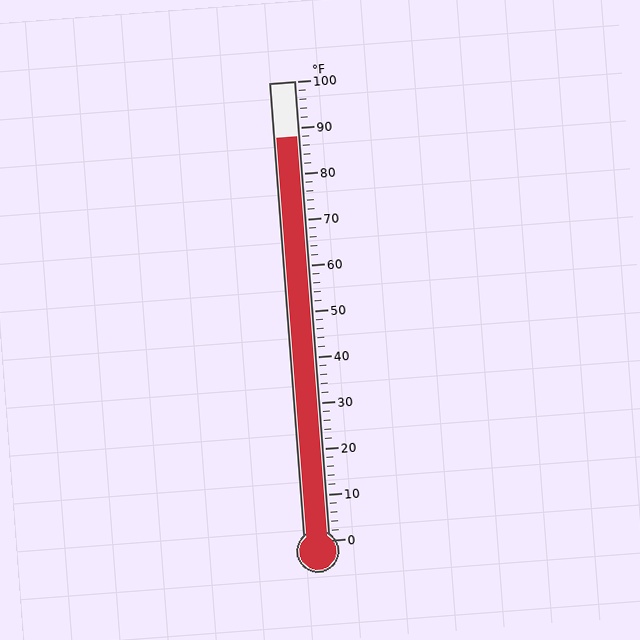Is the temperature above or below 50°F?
The temperature is above 50°F.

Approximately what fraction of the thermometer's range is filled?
The thermometer is filled to approximately 90% of its range.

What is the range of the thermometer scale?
The thermometer scale ranges from 0°F to 100°F.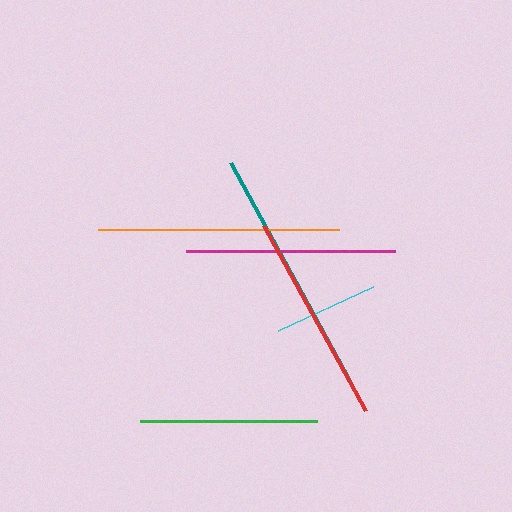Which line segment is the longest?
The teal line is the longest at approximately 248 pixels.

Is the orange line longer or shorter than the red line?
The orange line is longer than the red line.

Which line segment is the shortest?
The cyan line is the shortest at approximately 104 pixels.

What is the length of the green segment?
The green segment is approximately 176 pixels long.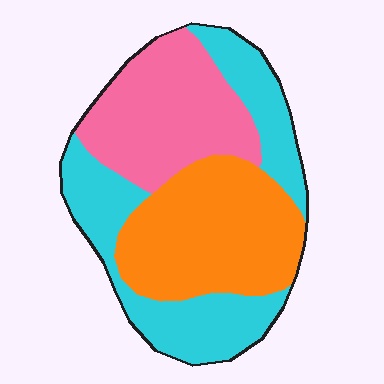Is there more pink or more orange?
Orange.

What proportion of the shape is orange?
Orange takes up between a third and a half of the shape.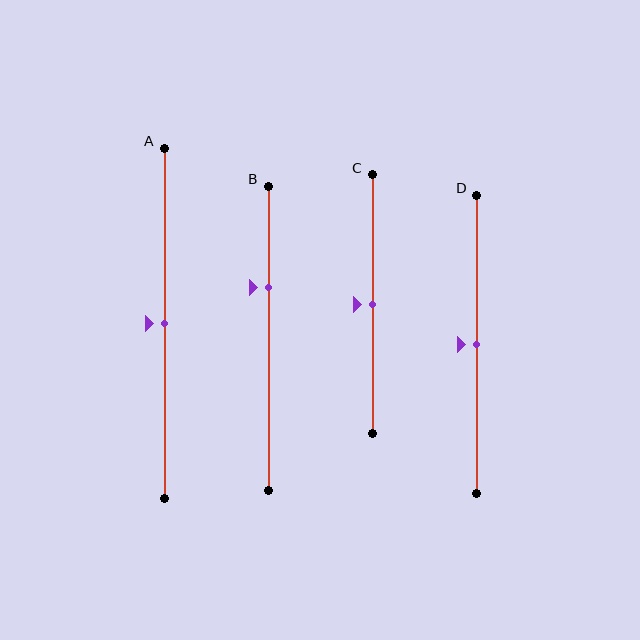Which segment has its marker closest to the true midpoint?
Segment A has its marker closest to the true midpoint.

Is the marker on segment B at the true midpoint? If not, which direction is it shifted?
No, the marker on segment B is shifted upward by about 17% of the segment length.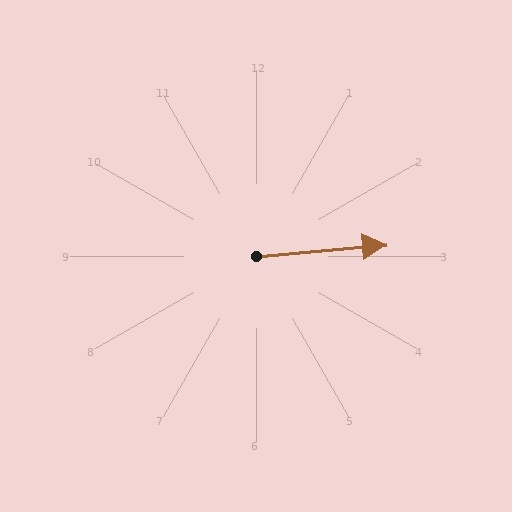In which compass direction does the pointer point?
East.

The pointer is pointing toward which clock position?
Roughly 3 o'clock.